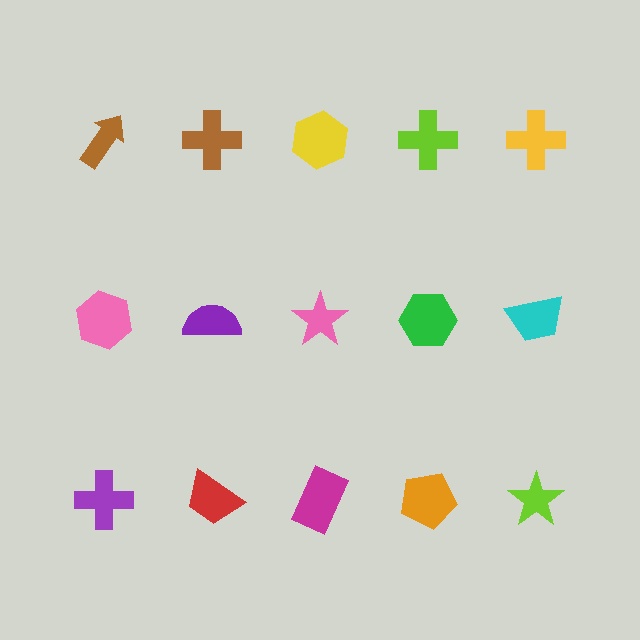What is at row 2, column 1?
A pink hexagon.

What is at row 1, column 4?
A lime cross.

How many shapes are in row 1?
5 shapes.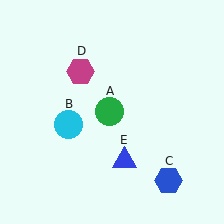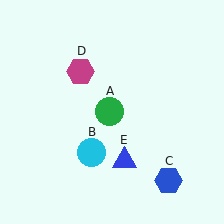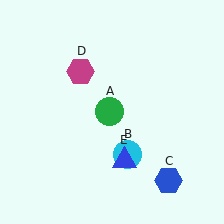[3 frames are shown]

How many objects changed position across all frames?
1 object changed position: cyan circle (object B).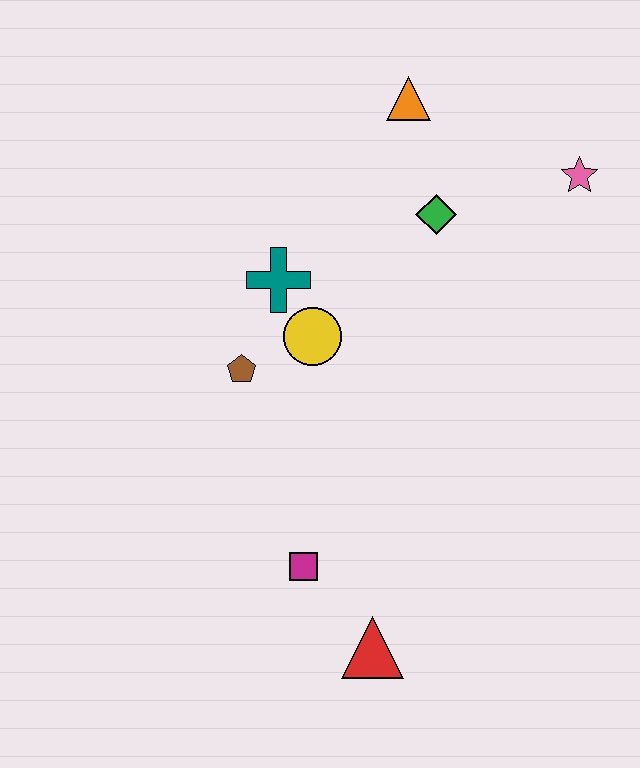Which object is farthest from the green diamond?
The red triangle is farthest from the green diamond.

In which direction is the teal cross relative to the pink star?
The teal cross is to the left of the pink star.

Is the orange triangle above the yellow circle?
Yes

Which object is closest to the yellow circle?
The teal cross is closest to the yellow circle.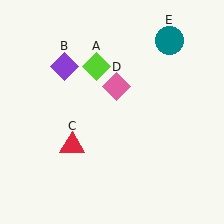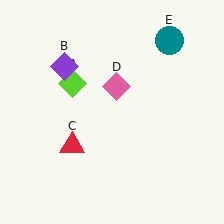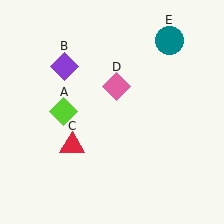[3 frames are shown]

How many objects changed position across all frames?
1 object changed position: lime diamond (object A).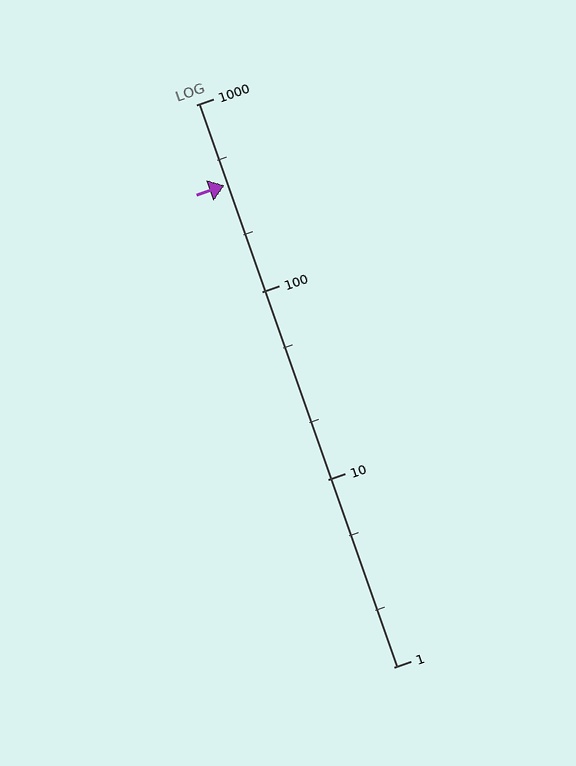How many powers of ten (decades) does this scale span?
The scale spans 3 decades, from 1 to 1000.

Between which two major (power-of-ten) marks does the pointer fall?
The pointer is between 100 and 1000.